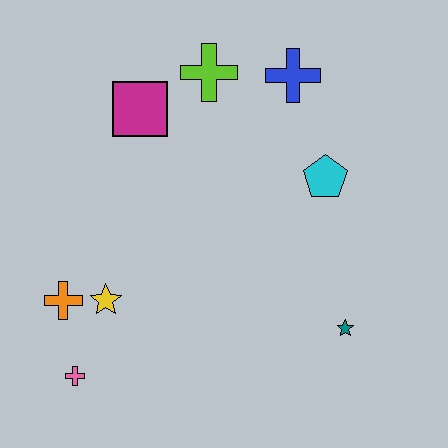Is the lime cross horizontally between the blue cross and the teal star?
No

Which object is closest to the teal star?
The cyan pentagon is closest to the teal star.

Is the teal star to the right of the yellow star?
Yes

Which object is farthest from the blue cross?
The pink cross is farthest from the blue cross.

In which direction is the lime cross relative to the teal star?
The lime cross is above the teal star.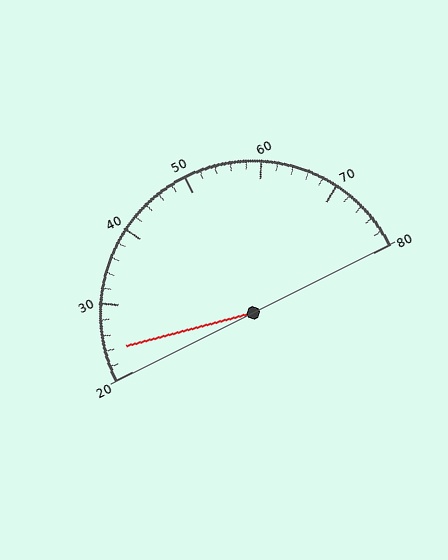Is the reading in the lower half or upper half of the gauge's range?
The reading is in the lower half of the range (20 to 80).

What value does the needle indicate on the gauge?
The needle indicates approximately 24.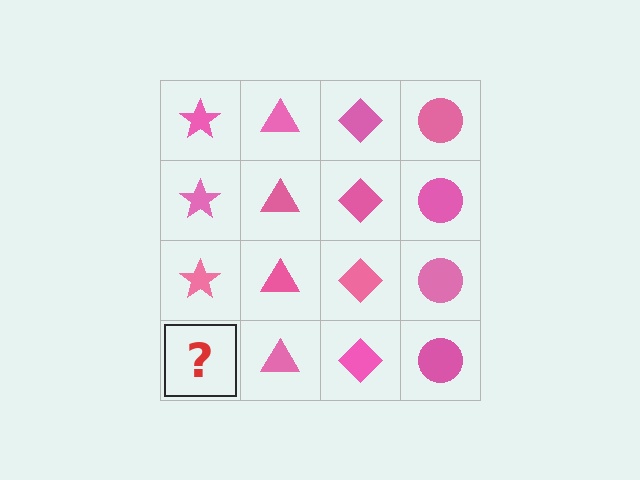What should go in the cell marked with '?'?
The missing cell should contain a pink star.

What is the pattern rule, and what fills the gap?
The rule is that each column has a consistent shape. The gap should be filled with a pink star.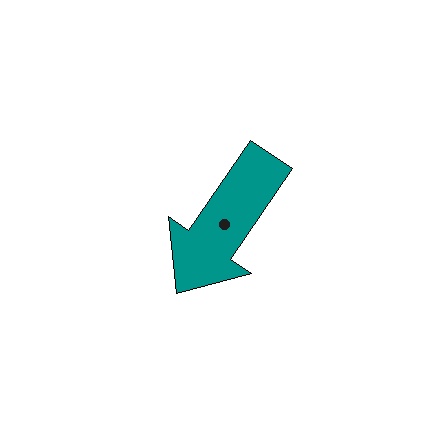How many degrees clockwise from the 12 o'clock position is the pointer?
Approximately 214 degrees.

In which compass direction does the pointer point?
Southwest.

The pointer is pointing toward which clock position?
Roughly 7 o'clock.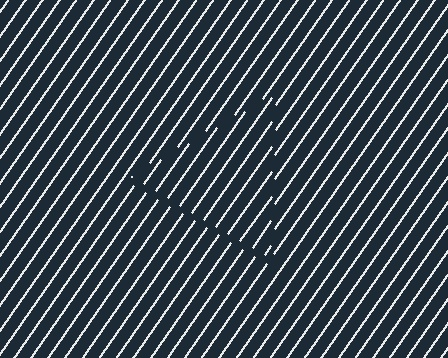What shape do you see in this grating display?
An illusory triangle. The interior of the shape contains the same grating, shifted by half a period — the contour is defined by the phase discontinuity where line-ends from the inner and outer gratings abut.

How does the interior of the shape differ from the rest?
The interior of the shape contains the same grating, shifted by half a period — the contour is defined by the phase discontinuity where line-ends from the inner and outer gratings abut.